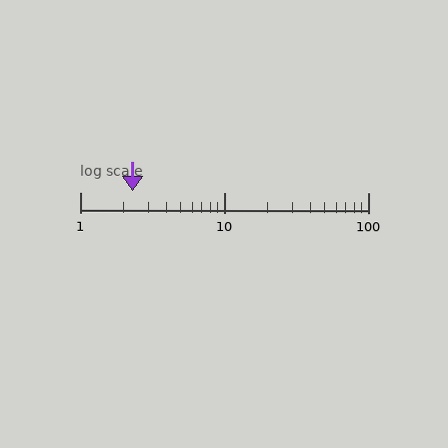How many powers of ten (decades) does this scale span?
The scale spans 2 decades, from 1 to 100.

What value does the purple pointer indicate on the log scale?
The pointer indicates approximately 2.3.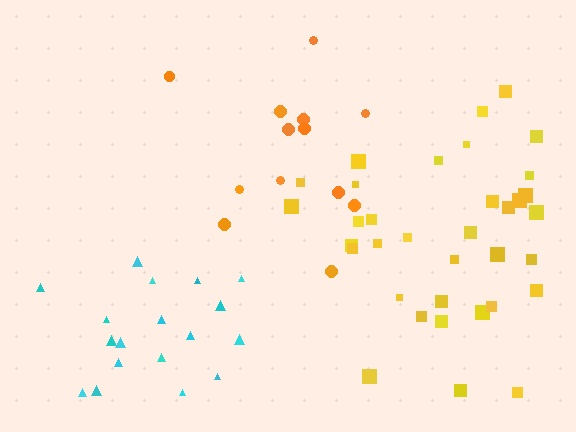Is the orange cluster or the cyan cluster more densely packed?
Cyan.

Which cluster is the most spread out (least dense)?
Orange.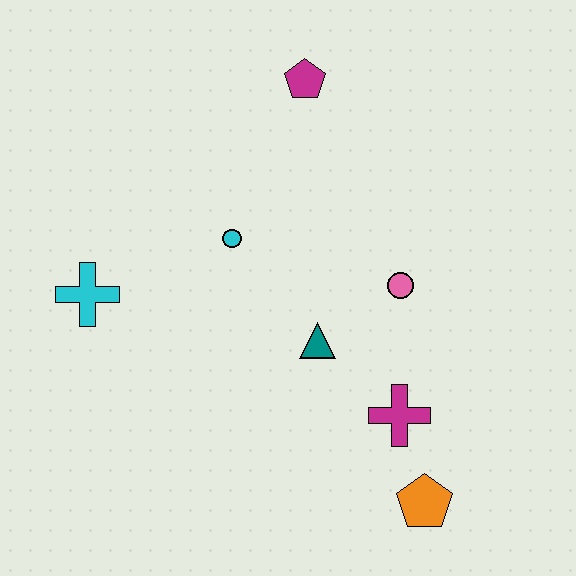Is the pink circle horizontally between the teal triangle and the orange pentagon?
Yes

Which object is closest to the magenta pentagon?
The cyan circle is closest to the magenta pentagon.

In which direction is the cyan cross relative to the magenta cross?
The cyan cross is to the left of the magenta cross.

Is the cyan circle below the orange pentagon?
No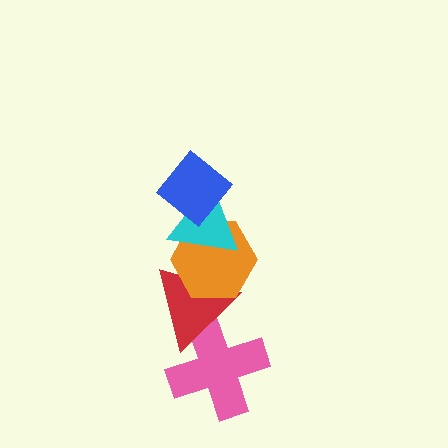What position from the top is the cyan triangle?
The cyan triangle is 2nd from the top.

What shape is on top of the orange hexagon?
The cyan triangle is on top of the orange hexagon.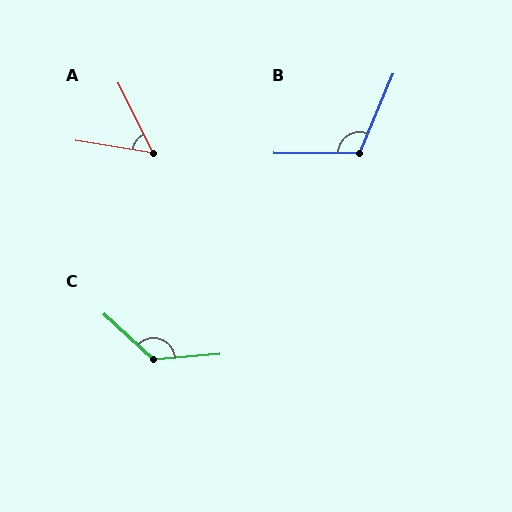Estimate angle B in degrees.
Approximately 113 degrees.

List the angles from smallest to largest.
A (55°), B (113°), C (133°).